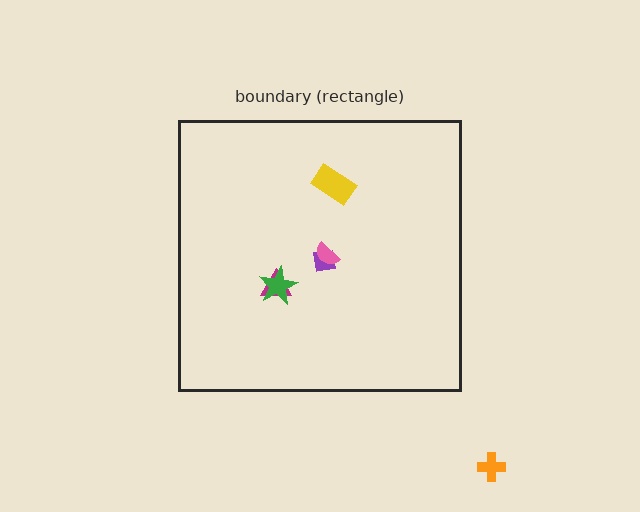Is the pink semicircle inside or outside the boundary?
Inside.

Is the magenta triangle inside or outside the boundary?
Inside.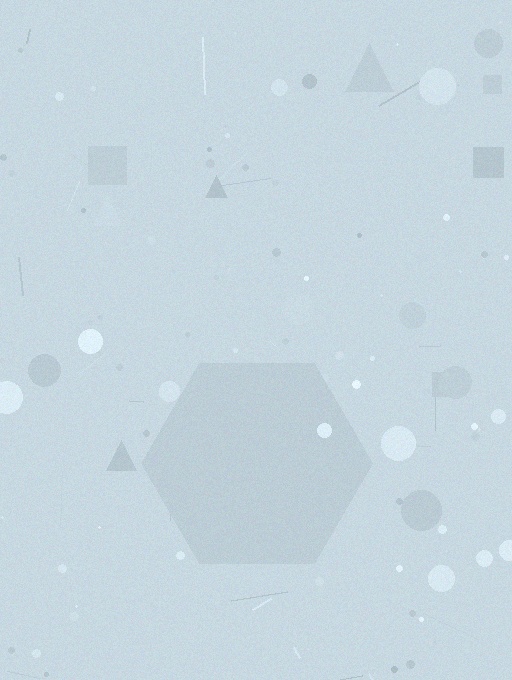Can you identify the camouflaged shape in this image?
The camouflaged shape is a hexagon.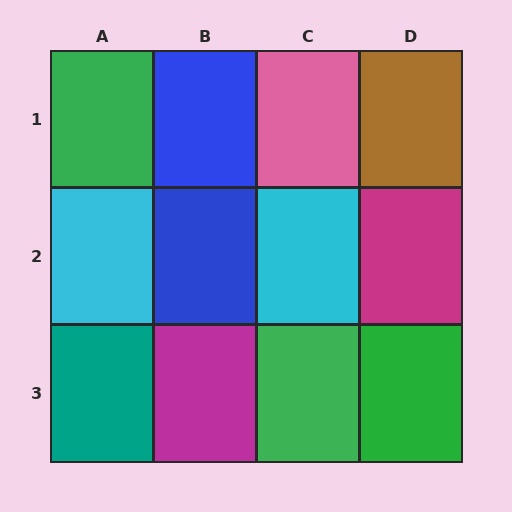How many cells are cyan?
2 cells are cyan.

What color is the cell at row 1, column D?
Brown.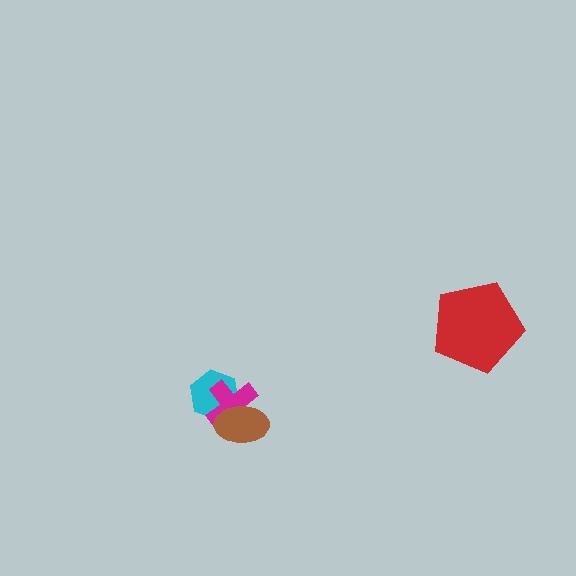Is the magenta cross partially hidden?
Yes, it is partially covered by another shape.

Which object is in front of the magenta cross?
The brown ellipse is in front of the magenta cross.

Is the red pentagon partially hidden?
No, no other shape covers it.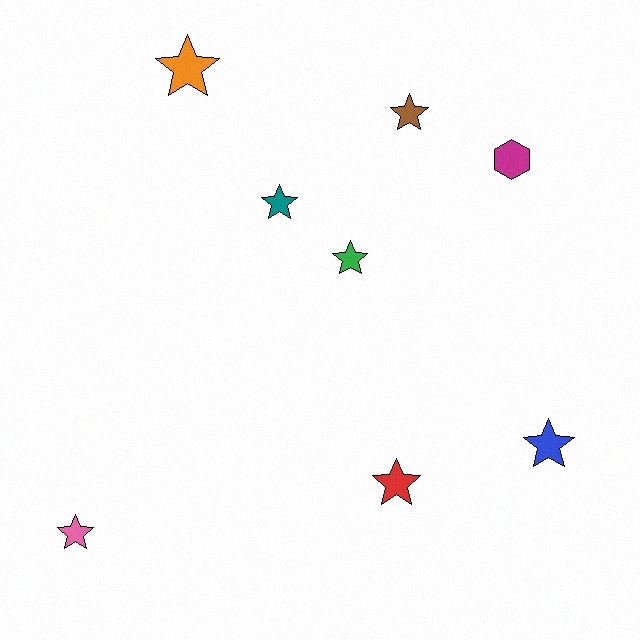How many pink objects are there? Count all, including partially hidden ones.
There is 1 pink object.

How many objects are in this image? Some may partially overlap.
There are 8 objects.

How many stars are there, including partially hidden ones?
There are 7 stars.